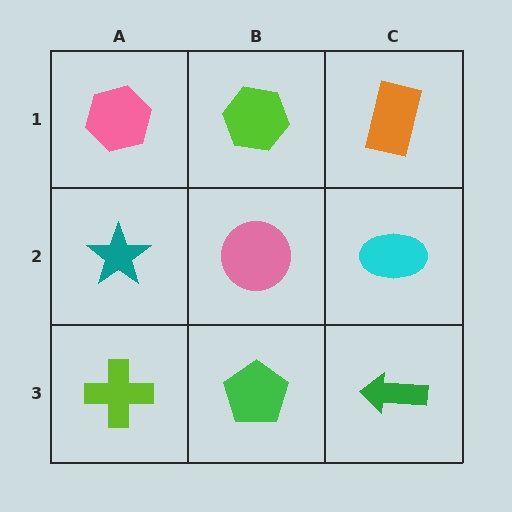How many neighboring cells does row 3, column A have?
2.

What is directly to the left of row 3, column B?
A lime cross.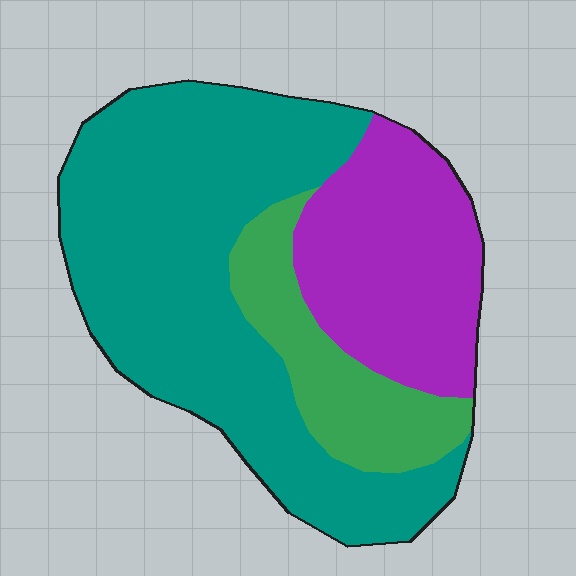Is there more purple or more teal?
Teal.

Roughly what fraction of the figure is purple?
Purple covers 27% of the figure.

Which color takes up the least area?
Green, at roughly 15%.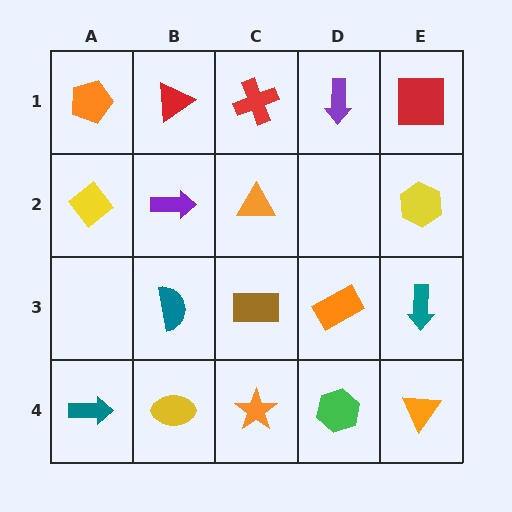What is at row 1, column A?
An orange pentagon.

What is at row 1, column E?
A red square.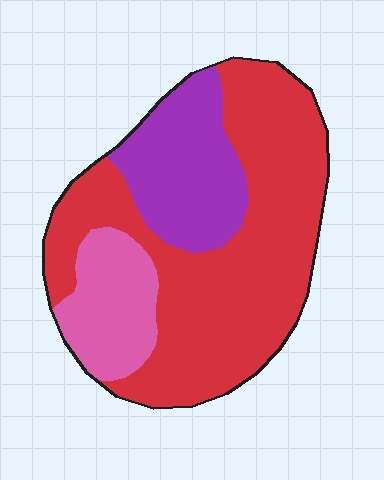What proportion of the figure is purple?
Purple takes up about one fifth (1/5) of the figure.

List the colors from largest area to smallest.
From largest to smallest: red, purple, pink.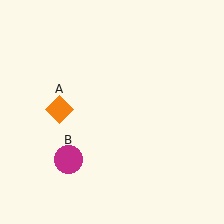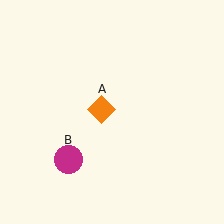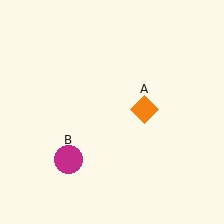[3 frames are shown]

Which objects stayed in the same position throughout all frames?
Magenta circle (object B) remained stationary.